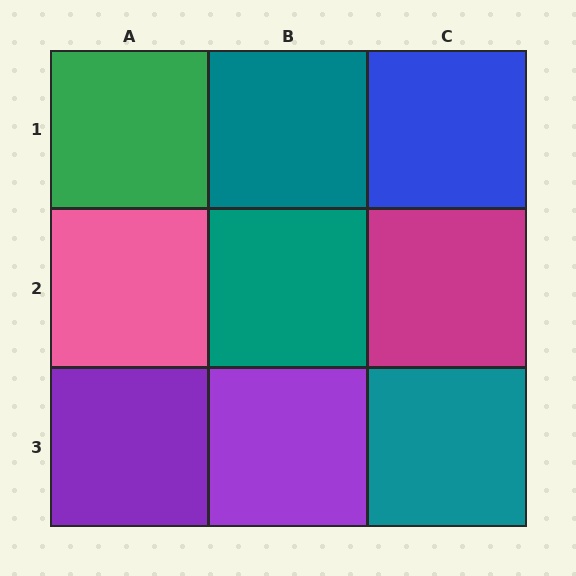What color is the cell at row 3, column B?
Purple.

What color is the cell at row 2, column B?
Teal.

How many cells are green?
1 cell is green.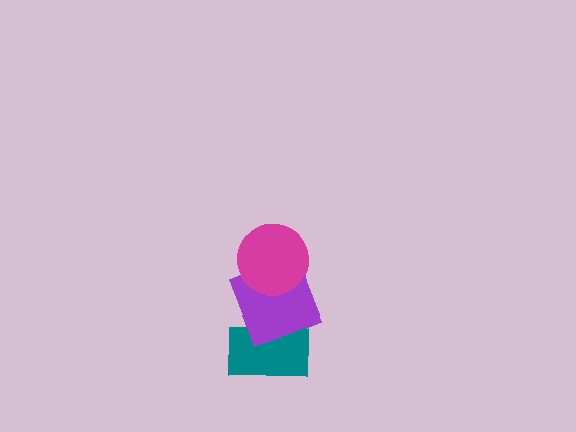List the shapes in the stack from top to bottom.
From top to bottom: the magenta circle, the purple square, the teal rectangle.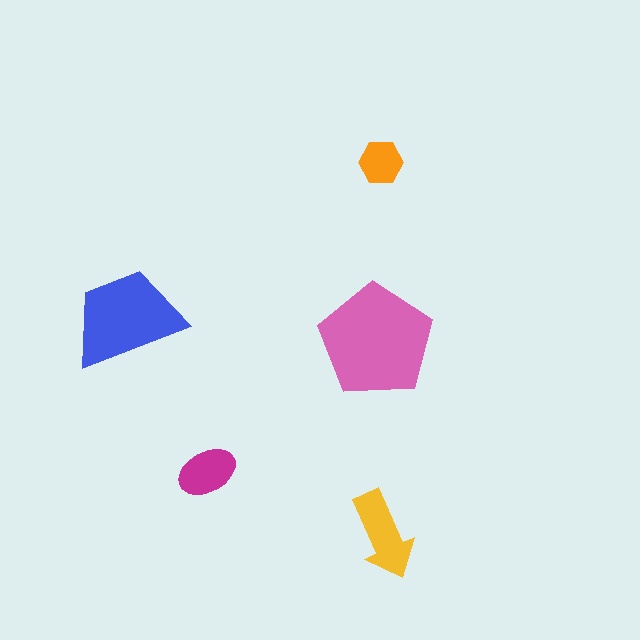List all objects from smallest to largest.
The orange hexagon, the magenta ellipse, the yellow arrow, the blue trapezoid, the pink pentagon.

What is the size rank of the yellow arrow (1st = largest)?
3rd.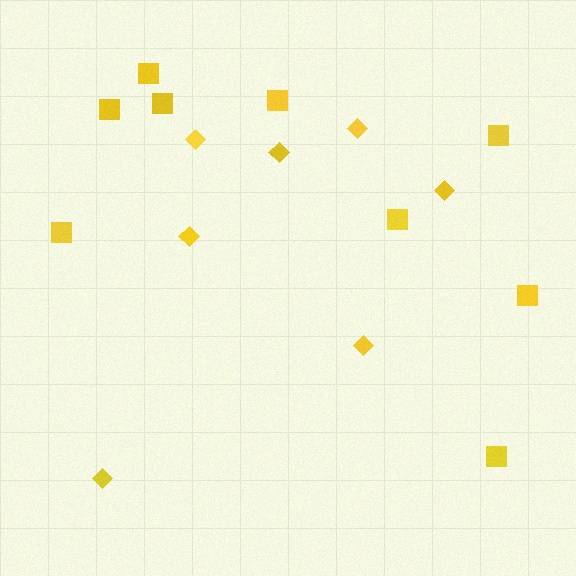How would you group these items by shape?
There are 2 groups: one group of diamonds (7) and one group of squares (9).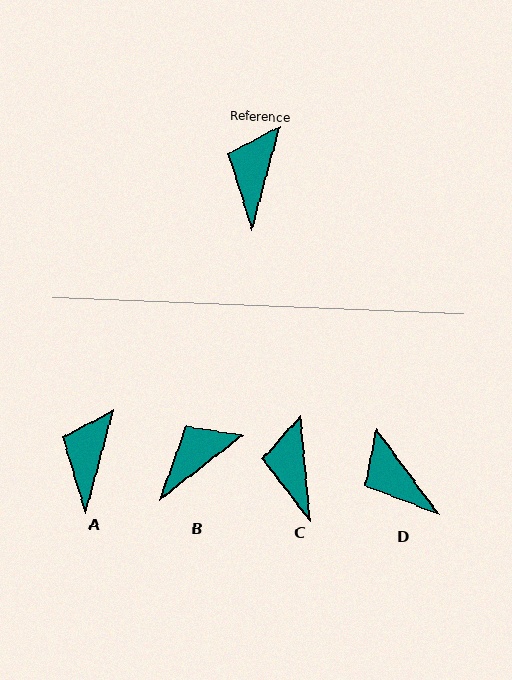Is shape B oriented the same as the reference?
No, it is off by about 37 degrees.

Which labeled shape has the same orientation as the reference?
A.